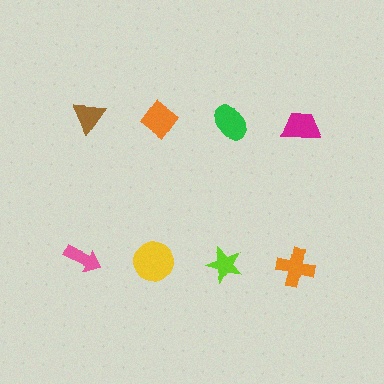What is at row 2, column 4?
An orange cross.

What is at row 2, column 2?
A yellow circle.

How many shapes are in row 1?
4 shapes.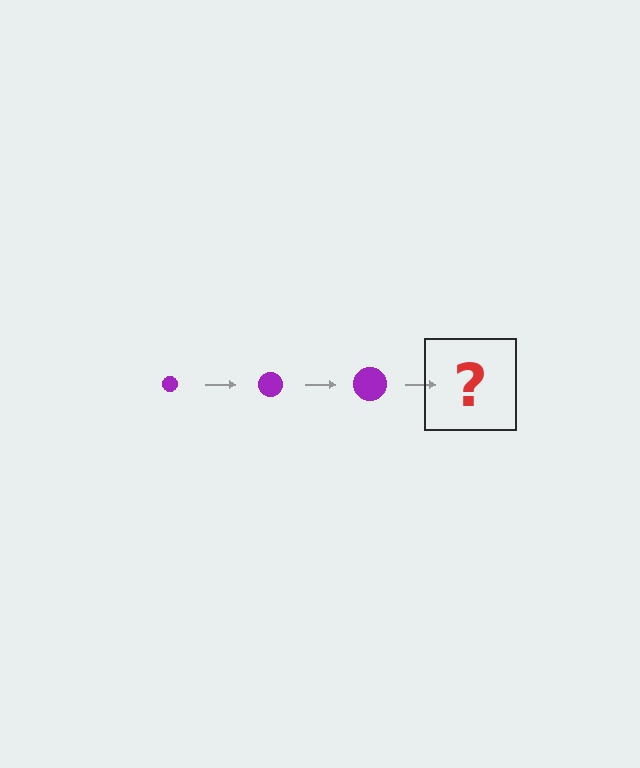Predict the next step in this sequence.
The next step is a purple circle, larger than the previous one.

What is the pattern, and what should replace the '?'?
The pattern is that the circle gets progressively larger each step. The '?' should be a purple circle, larger than the previous one.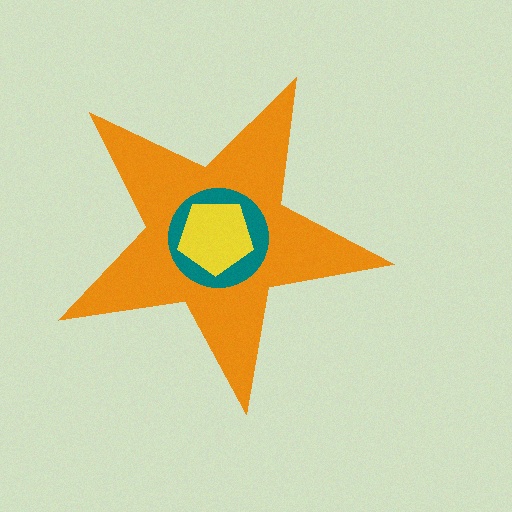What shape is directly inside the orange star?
The teal circle.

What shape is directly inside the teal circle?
The yellow pentagon.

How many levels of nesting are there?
3.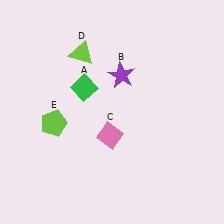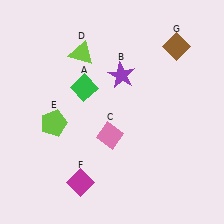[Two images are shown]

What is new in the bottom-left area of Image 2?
A magenta diamond (F) was added in the bottom-left area of Image 2.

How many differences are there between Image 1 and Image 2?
There are 2 differences between the two images.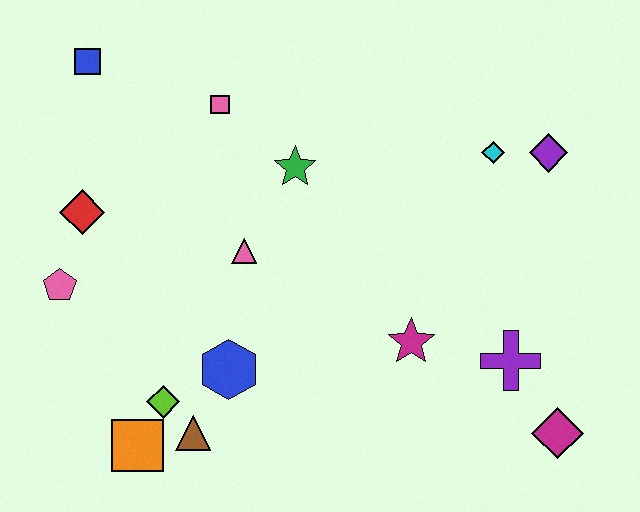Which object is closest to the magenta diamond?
The purple cross is closest to the magenta diamond.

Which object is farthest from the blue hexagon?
The purple diamond is farthest from the blue hexagon.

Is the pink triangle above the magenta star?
Yes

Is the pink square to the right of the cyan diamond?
No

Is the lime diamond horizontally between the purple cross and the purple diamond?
No